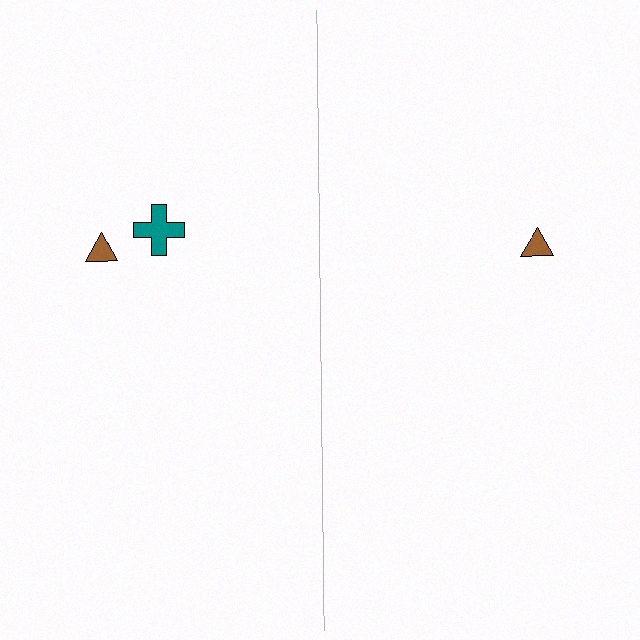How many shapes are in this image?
There are 3 shapes in this image.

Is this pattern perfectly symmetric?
No, the pattern is not perfectly symmetric. A teal cross is missing from the right side.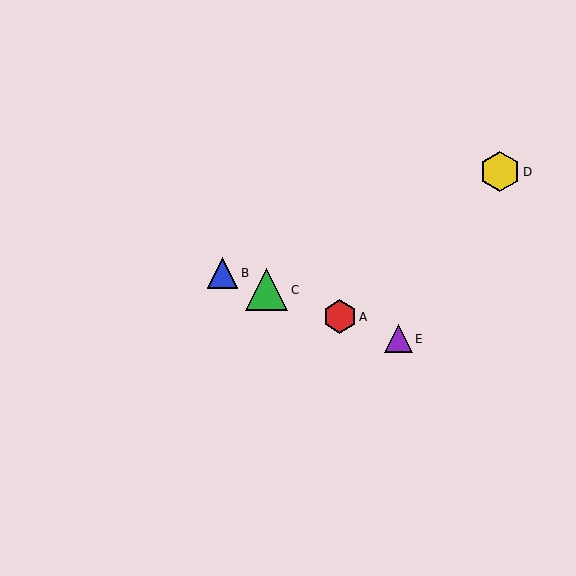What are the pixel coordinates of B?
Object B is at (222, 273).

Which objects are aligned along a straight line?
Objects A, B, C, E are aligned along a straight line.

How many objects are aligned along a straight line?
4 objects (A, B, C, E) are aligned along a straight line.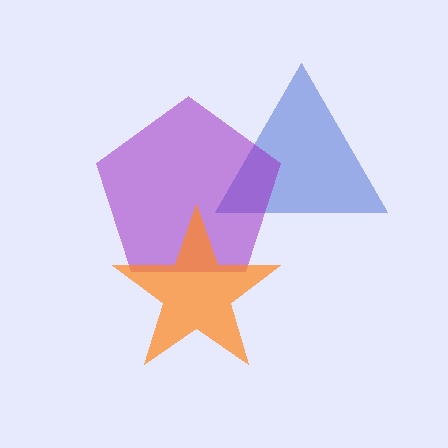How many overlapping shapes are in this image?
There are 3 overlapping shapes in the image.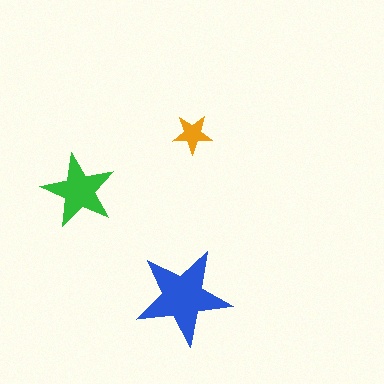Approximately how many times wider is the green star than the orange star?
About 2 times wider.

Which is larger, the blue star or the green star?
The blue one.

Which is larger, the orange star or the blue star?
The blue one.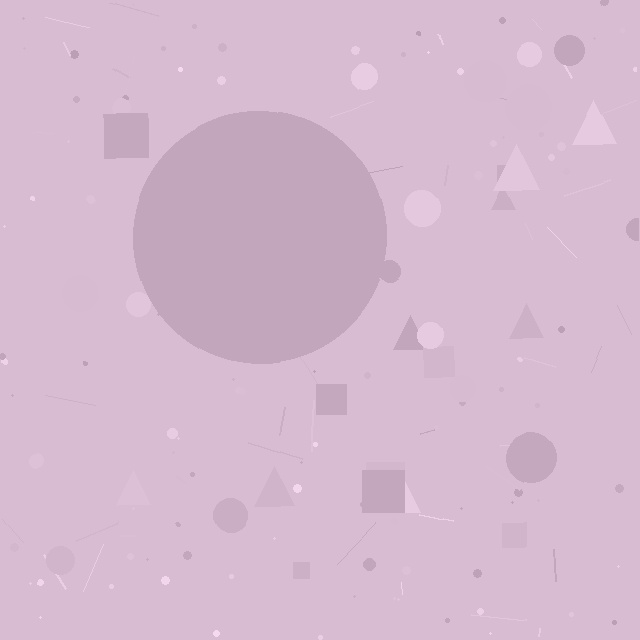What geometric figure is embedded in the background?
A circle is embedded in the background.